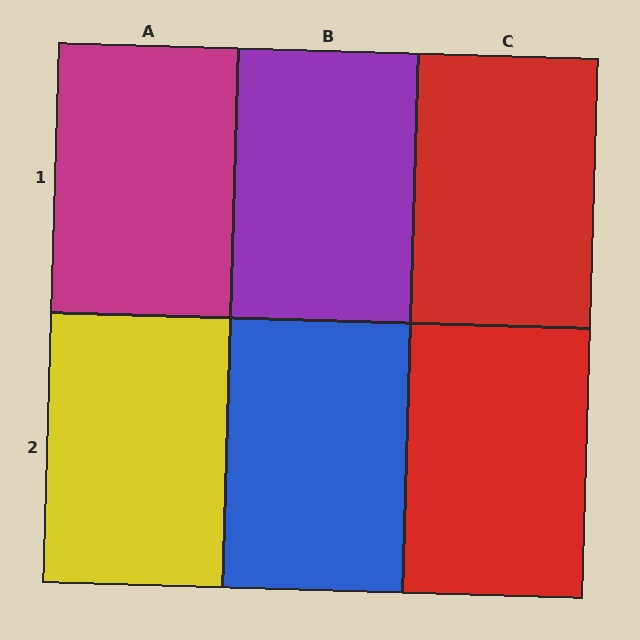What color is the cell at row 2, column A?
Yellow.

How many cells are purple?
1 cell is purple.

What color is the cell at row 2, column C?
Red.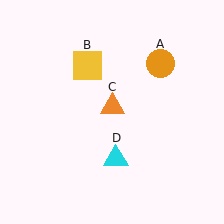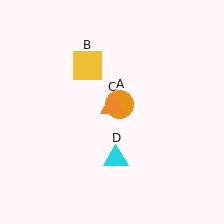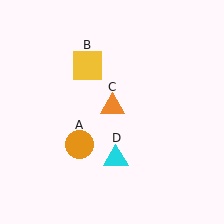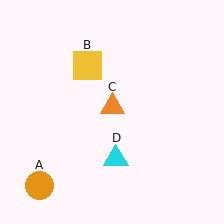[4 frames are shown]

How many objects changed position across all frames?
1 object changed position: orange circle (object A).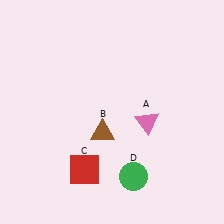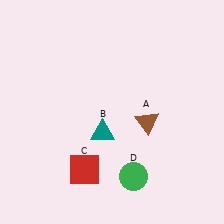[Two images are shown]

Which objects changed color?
A changed from pink to brown. B changed from brown to teal.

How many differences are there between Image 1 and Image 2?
There are 2 differences between the two images.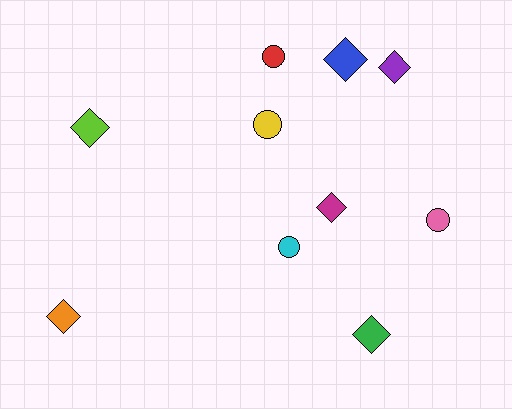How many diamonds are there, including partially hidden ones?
There are 6 diamonds.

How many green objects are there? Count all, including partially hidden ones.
There is 1 green object.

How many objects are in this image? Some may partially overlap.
There are 10 objects.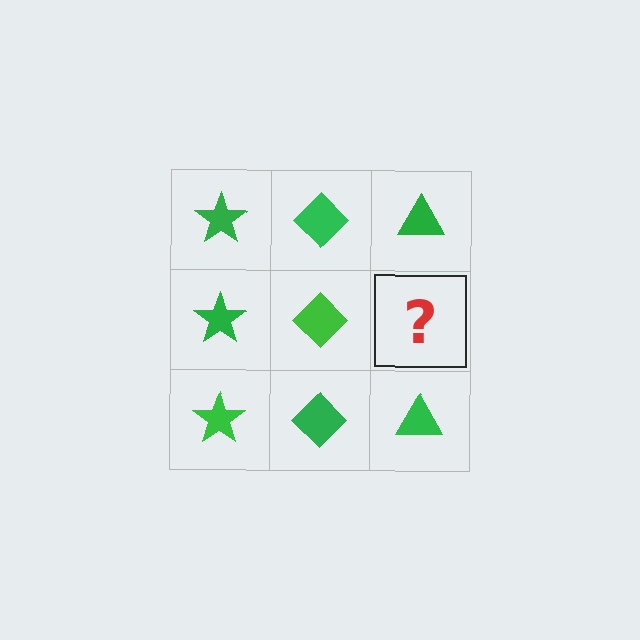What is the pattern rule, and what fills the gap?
The rule is that each column has a consistent shape. The gap should be filled with a green triangle.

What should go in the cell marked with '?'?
The missing cell should contain a green triangle.